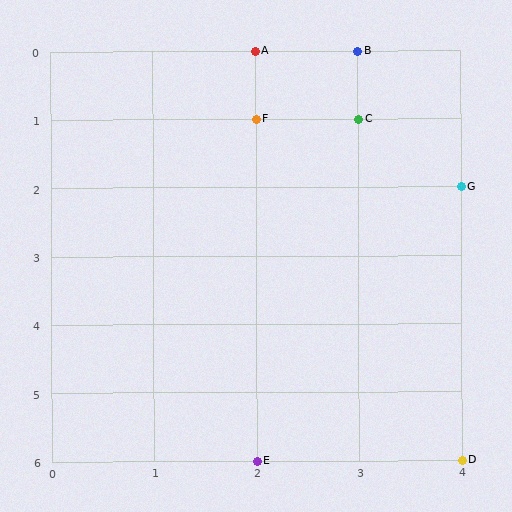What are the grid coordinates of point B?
Point B is at grid coordinates (3, 0).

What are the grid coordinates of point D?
Point D is at grid coordinates (4, 6).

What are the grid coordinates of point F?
Point F is at grid coordinates (2, 1).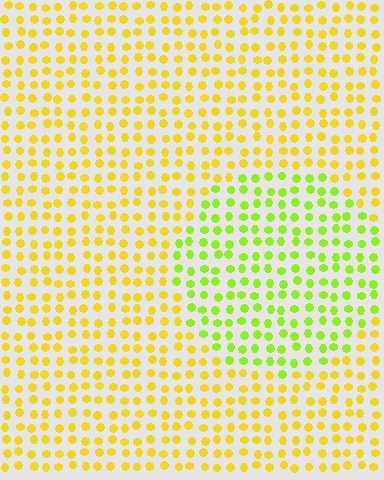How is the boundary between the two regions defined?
The boundary is defined purely by a slight shift in hue (about 36 degrees). Spacing, size, and orientation are identical on both sides.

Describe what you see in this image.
The image is filled with small yellow elements in a uniform arrangement. A circle-shaped region is visible where the elements are tinted to a slightly different hue, forming a subtle color boundary.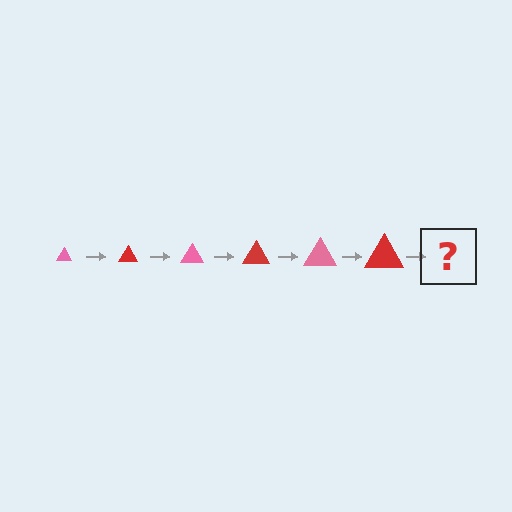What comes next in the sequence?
The next element should be a pink triangle, larger than the previous one.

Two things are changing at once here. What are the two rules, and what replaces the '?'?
The two rules are that the triangle grows larger each step and the color cycles through pink and red. The '?' should be a pink triangle, larger than the previous one.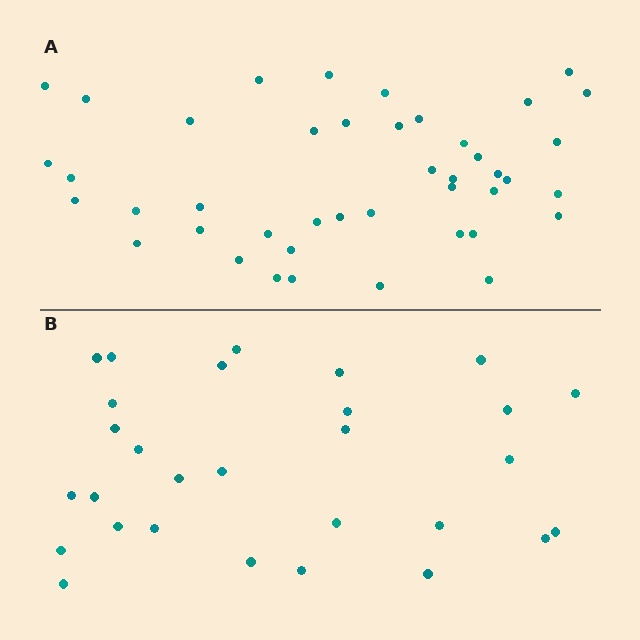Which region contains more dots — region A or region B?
Region A (the top region) has more dots.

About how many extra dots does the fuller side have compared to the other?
Region A has approximately 15 more dots than region B.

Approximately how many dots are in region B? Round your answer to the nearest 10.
About 30 dots. (The exact count is 29, which rounds to 30.)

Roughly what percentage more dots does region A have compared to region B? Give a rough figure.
About 50% more.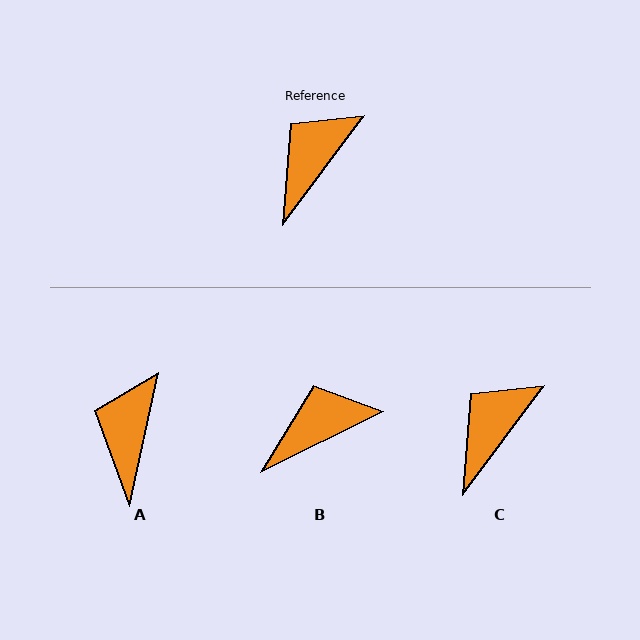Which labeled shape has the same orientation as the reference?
C.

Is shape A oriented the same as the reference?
No, it is off by about 25 degrees.